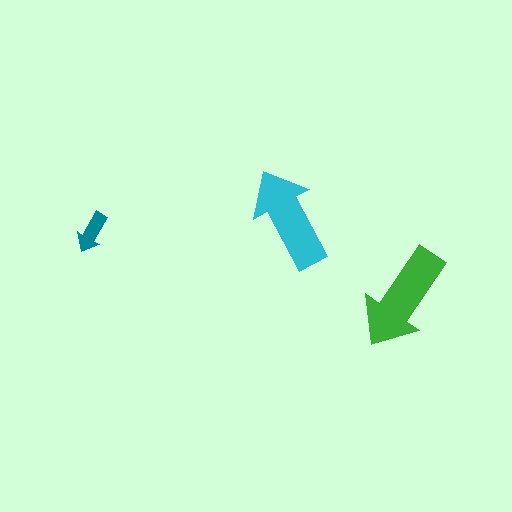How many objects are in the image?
There are 3 objects in the image.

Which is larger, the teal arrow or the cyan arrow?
The cyan one.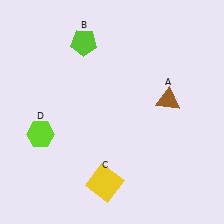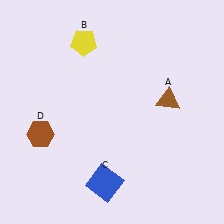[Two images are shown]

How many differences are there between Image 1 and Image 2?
There are 3 differences between the two images.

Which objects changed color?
B changed from lime to yellow. C changed from yellow to blue. D changed from lime to brown.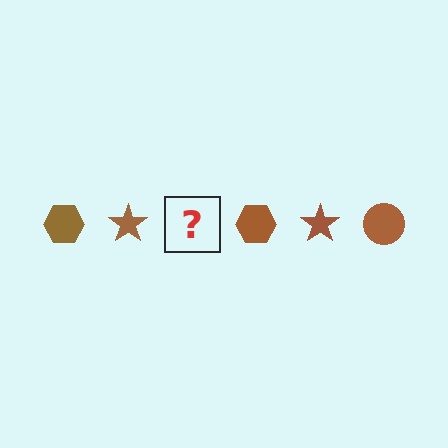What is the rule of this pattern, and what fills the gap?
The rule is that the pattern cycles through hexagon, star, circle shapes in brown. The gap should be filled with a brown circle.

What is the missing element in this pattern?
The missing element is a brown circle.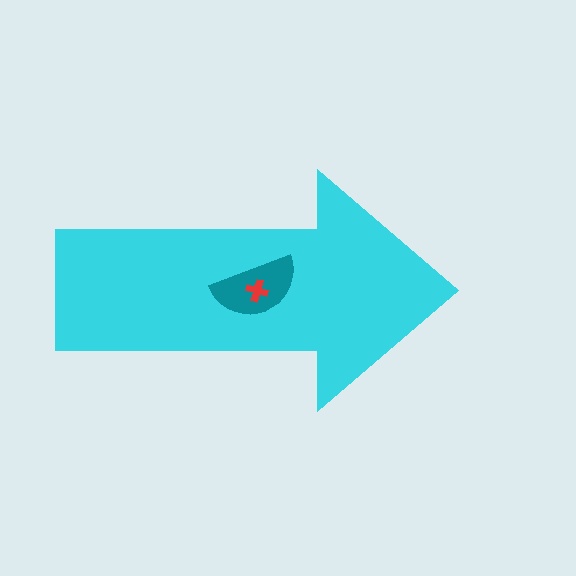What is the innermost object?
The red cross.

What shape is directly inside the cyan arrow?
The teal semicircle.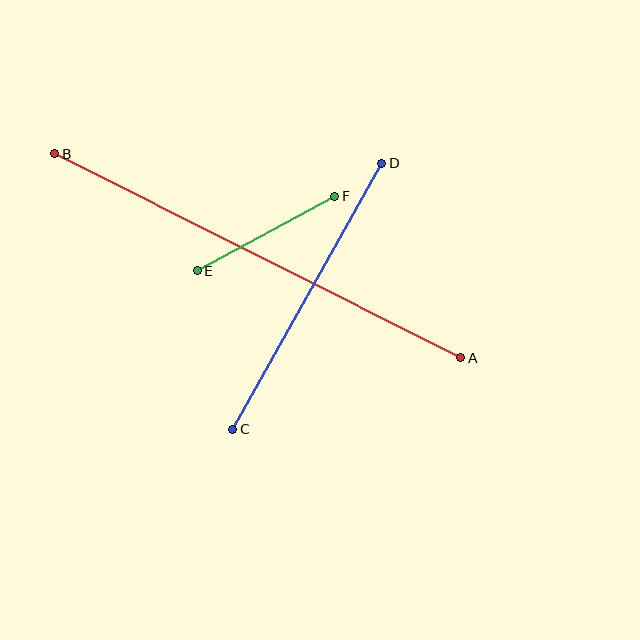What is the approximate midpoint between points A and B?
The midpoint is at approximately (258, 256) pixels.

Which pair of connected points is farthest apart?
Points A and B are farthest apart.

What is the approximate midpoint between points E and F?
The midpoint is at approximately (266, 233) pixels.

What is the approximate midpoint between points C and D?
The midpoint is at approximately (307, 296) pixels.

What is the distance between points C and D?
The distance is approximately 305 pixels.